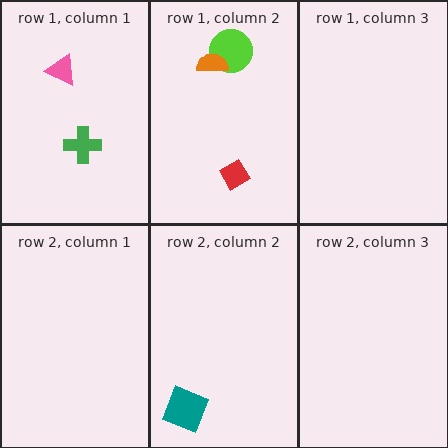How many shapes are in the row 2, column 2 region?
1.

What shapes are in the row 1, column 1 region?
The green cross, the pink triangle.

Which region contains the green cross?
The row 1, column 1 region.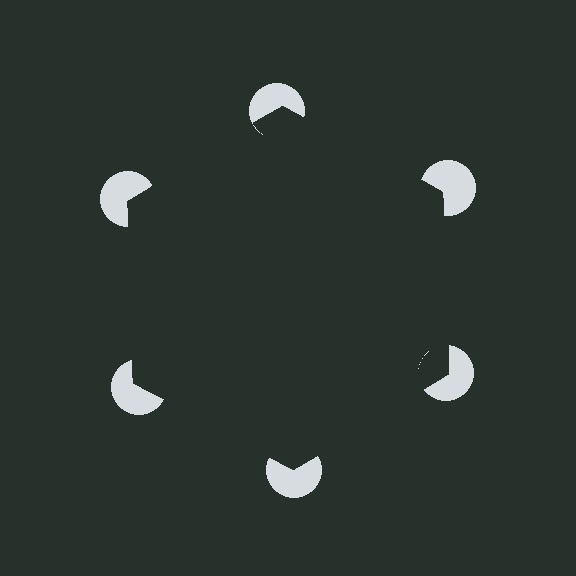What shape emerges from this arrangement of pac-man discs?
An illusory hexagon — its edges are inferred from the aligned wedge cuts in the pac-man discs, not physically drawn.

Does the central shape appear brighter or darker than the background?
It typically appears slightly darker than the background, even though no actual brightness change is drawn.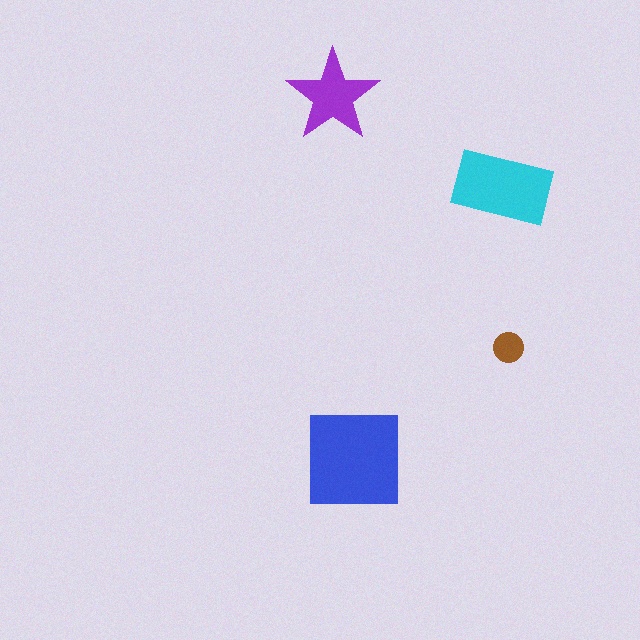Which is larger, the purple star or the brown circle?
The purple star.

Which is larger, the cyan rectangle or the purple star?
The cyan rectangle.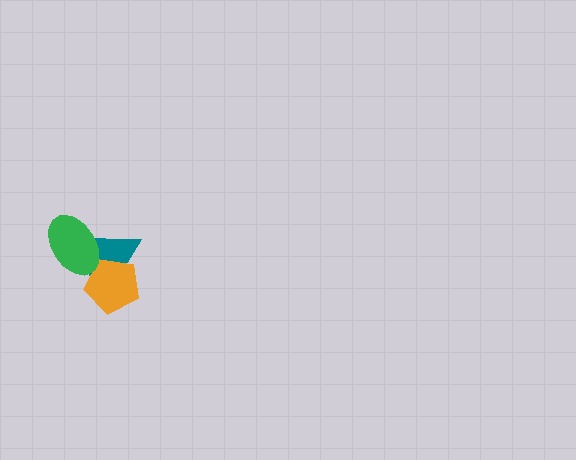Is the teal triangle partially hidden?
Yes, it is partially covered by another shape.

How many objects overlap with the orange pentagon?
2 objects overlap with the orange pentagon.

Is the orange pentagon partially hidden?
Yes, it is partially covered by another shape.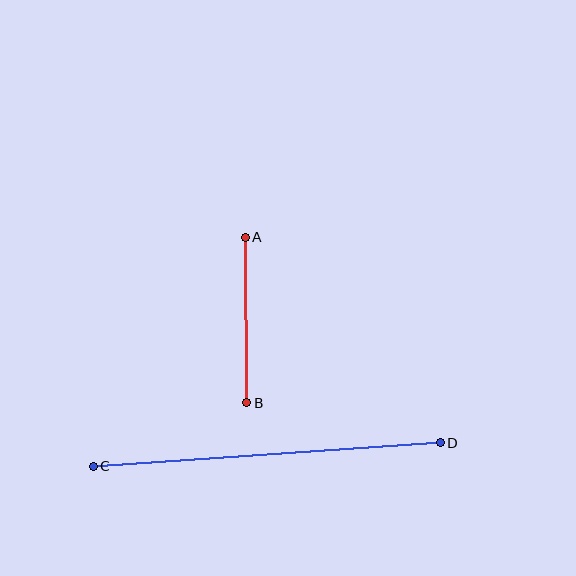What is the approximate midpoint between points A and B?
The midpoint is at approximately (246, 320) pixels.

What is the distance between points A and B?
The distance is approximately 166 pixels.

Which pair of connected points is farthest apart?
Points C and D are farthest apart.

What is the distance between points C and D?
The distance is approximately 348 pixels.